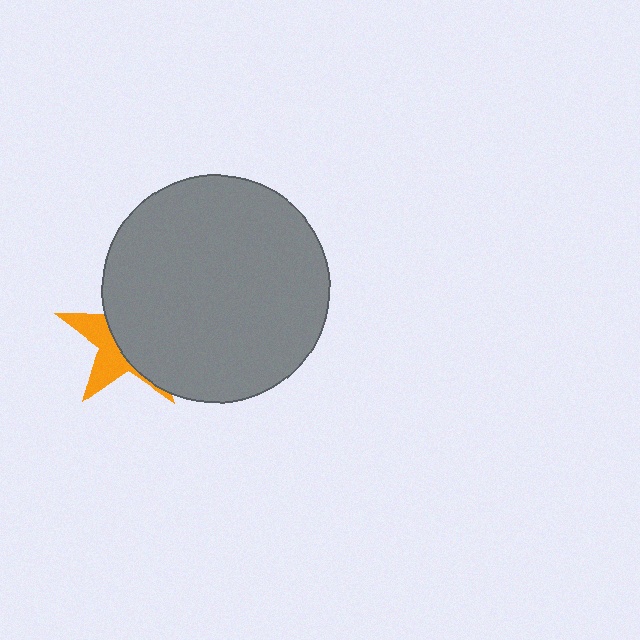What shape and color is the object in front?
The object in front is a gray circle.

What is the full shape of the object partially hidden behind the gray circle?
The partially hidden object is an orange star.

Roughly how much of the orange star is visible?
A small part of it is visible (roughly 36%).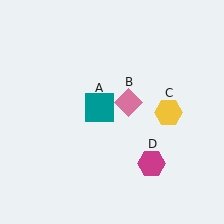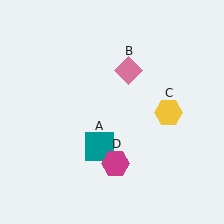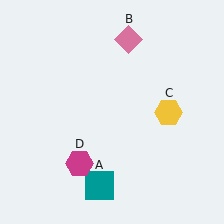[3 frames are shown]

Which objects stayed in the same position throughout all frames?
Yellow hexagon (object C) remained stationary.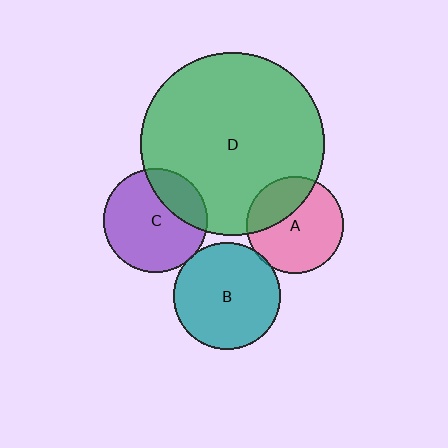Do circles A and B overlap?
Yes.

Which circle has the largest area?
Circle D (green).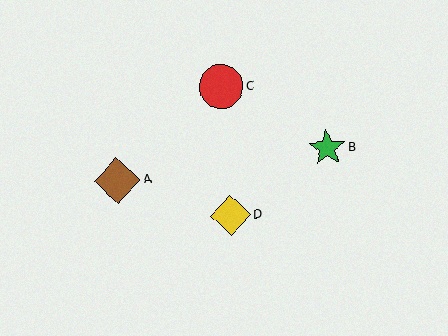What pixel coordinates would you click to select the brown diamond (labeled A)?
Click at (117, 181) to select the brown diamond A.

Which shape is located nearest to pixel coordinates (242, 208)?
The yellow diamond (labeled D) at (231, 215) is nearest to that location.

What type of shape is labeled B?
Shape B is a green star.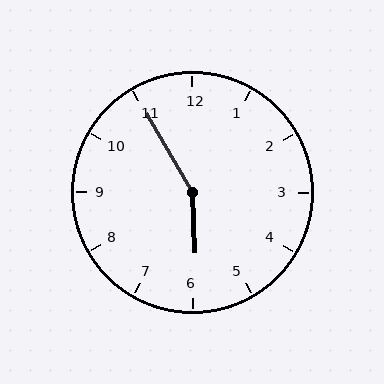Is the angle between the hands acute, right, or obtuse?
It is obtuse.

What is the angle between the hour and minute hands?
Approximately 152 degrees.